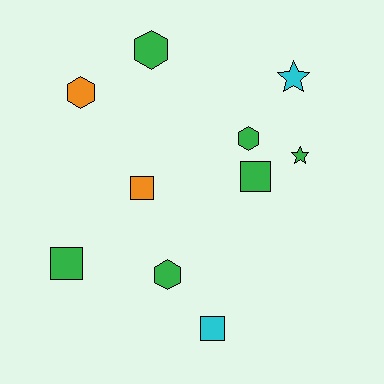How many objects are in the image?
There are 10 objects.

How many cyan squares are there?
There is 1 cyan square.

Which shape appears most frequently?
Hexagon, with 4 objects.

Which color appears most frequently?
Green, with 6 objects.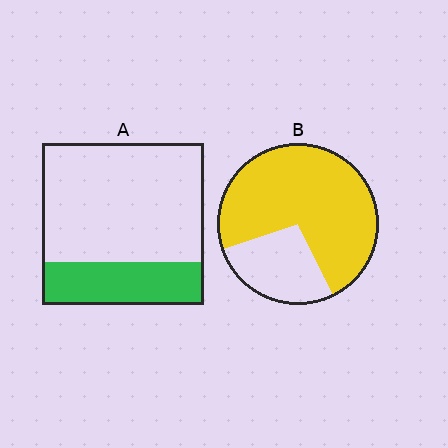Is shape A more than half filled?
No.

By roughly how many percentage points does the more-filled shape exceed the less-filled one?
By roughly 45 percentage points (B over A).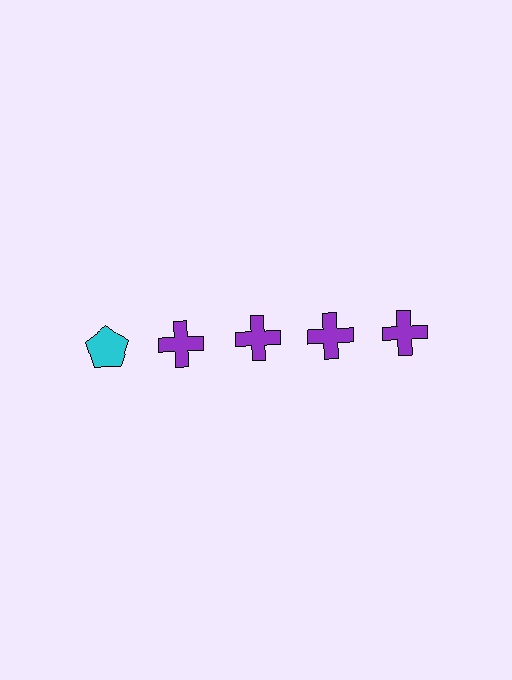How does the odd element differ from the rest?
It differs in both color (cyan instead of purple) and shape (pentagon instead of cross).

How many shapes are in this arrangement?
There are 5 shapes arranged in a grid pattern.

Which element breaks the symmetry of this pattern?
The cyan pentagon in the top row, leftmost column breaks the symmetry. All other shapes are purple crosses.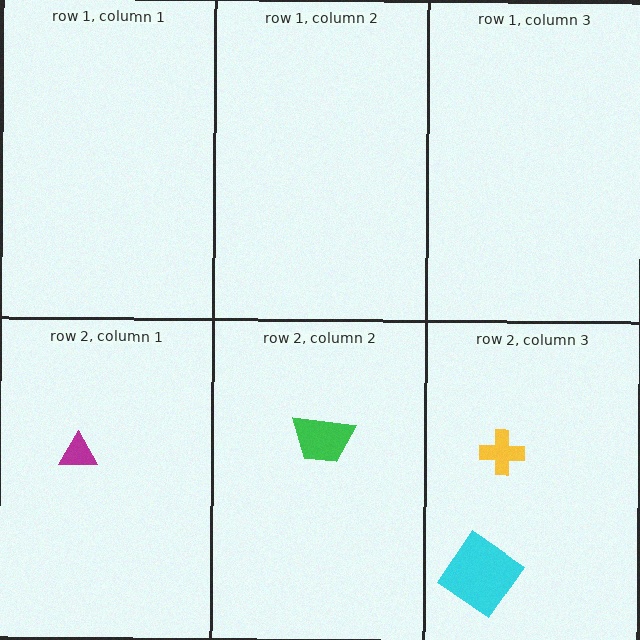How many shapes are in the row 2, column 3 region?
2.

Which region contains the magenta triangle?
The row 2, column 1 region.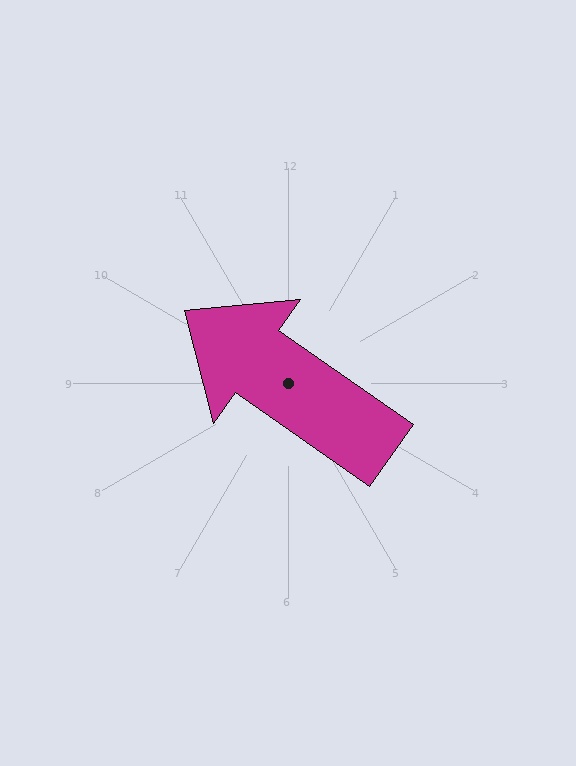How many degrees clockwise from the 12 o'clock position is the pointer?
Approximately 305 degrees.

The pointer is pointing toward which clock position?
Roughly 10 o'clock.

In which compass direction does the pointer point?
Northwest.